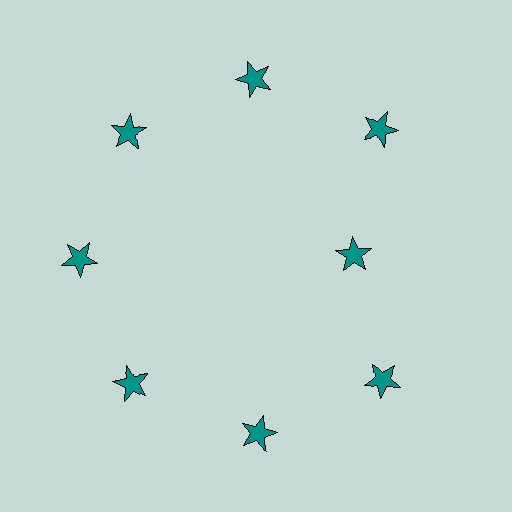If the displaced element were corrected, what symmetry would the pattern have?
It would have 8-fold rotational symmetry — the pattern would map onto itself every 45 degrees.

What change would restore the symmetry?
The symmetry would be restored by moving it outward, back onto the ring so that all 8 stars sit at equal angles and equal distance from the center.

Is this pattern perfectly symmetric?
No. The 8 teal stars are arranged in a ring, but one element near the 3 o'clock position is pulled inward toward the center, breaking the 8-fold rotational symmetry.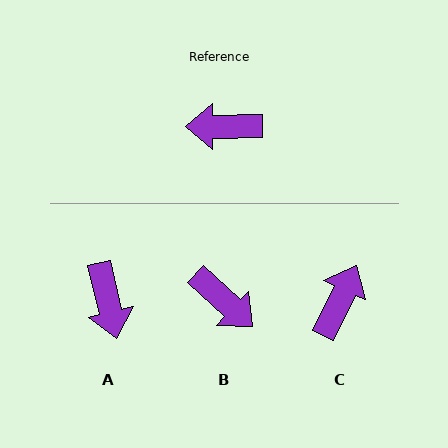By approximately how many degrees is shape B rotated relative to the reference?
Approximately 137 degrees counter-clockwise.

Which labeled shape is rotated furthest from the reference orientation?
B, about 137 degrees away.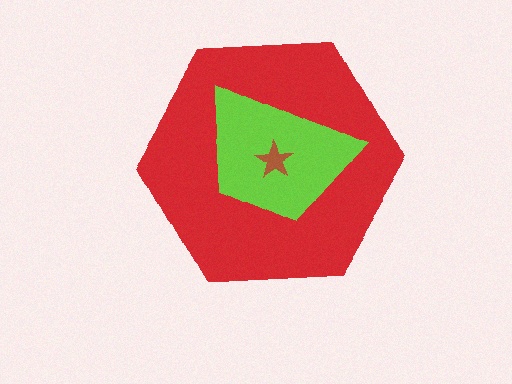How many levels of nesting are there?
3.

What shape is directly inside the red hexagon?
The lime trapezoid.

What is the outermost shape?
The red hexagon.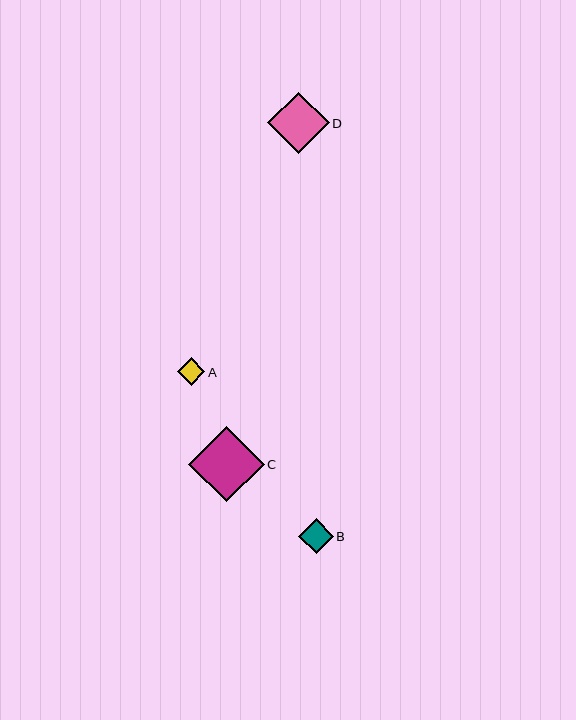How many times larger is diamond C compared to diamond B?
Diamond C is approximately 2.2 times the size of diamond B.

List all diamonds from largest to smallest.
From largest to smallest: C, D, B, A.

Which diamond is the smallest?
Diamond A is the smallest with a size of approximately 27 pixels.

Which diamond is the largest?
Diamond C is the largest with a size of approximately 76 pixels.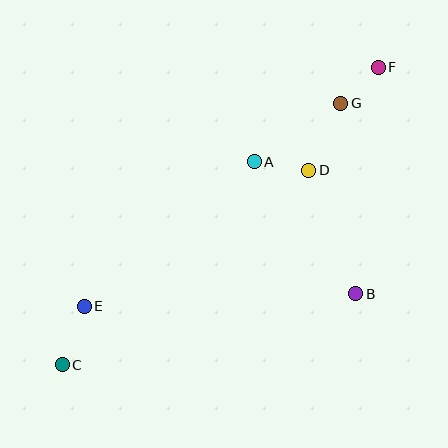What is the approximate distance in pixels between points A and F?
The distance between A and F is approximately 156 pixels.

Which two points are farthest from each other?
Points C and F are farthest from each other.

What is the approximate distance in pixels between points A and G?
The distance between A and G is approximately 104 pixels.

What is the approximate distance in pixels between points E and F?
The distance between E and F is approximately 379 pixels.